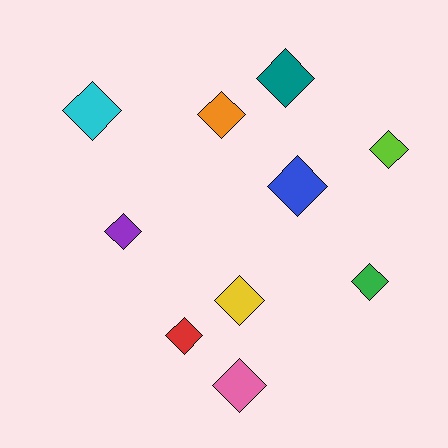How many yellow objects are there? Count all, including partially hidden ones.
There is 1 yellow object.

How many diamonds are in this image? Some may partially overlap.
There are 10 diamonds.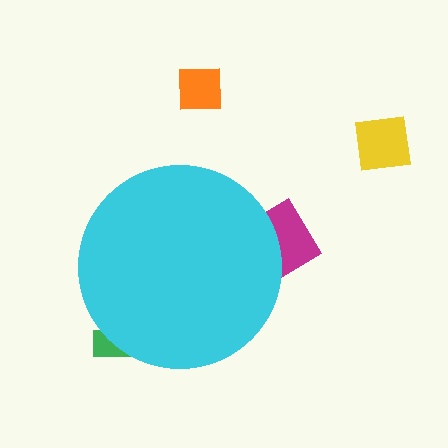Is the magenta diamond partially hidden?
Yes, the magenta diamond is partially hidden behind the cyan circle.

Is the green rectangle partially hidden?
Yes, the green rectangle is partially hidden behind the cyan circle.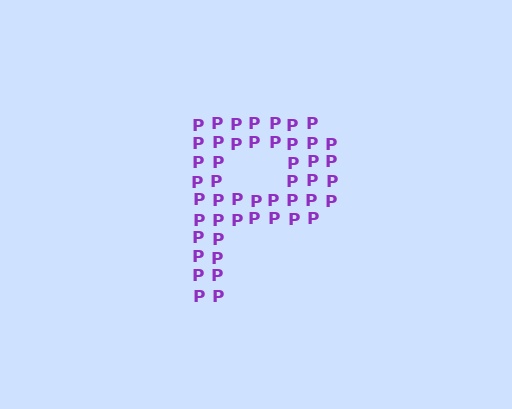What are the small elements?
The small elements are letter P's.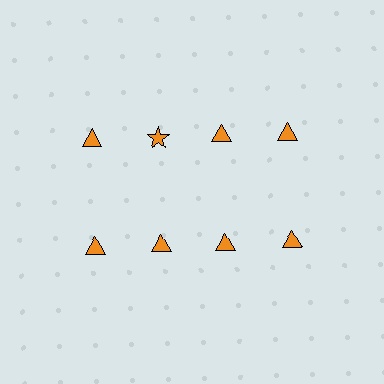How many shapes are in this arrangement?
There are 8 shapes arranged in a grid pattern.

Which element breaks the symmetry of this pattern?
The orange star in the top row, second from left column breaks the symmetry. All other shapes are orange triangles.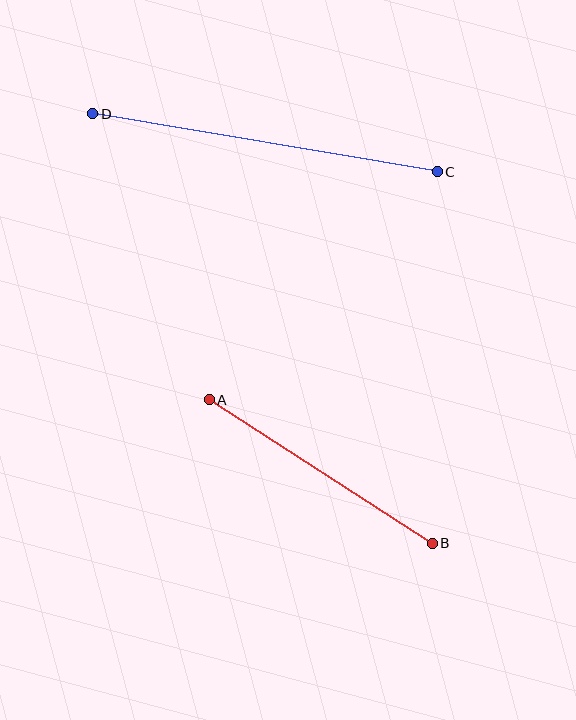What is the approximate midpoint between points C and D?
The midpoint is at approximately (265, 143) pixels.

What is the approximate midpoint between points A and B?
The midpoint is at approximately (321, 471) pixels.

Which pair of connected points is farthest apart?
Points C and D are farthest apart.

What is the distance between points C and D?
The distance is approximately 349 pixels.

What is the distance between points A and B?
The distance is approximately 265 pixels.